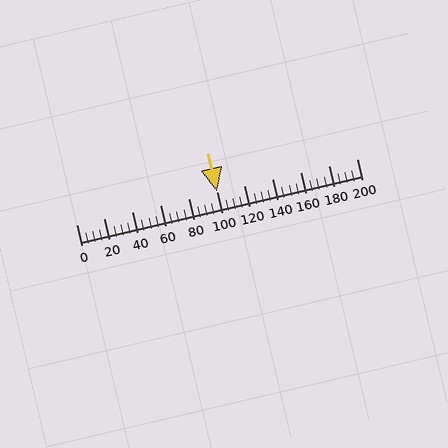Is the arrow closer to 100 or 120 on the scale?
The arrow is closer to 100.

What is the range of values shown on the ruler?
The ruler shows values from 0 to 200.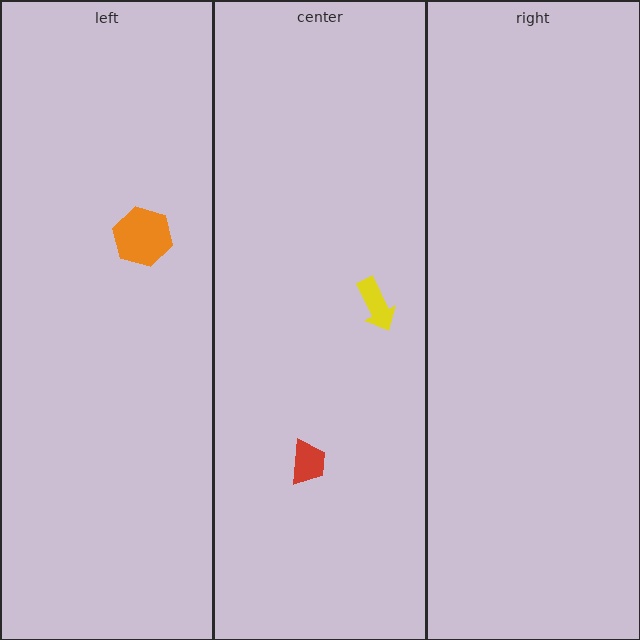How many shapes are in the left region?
1.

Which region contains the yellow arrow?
The center region.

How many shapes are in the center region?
2.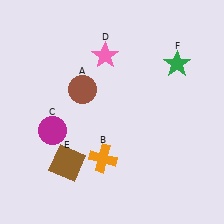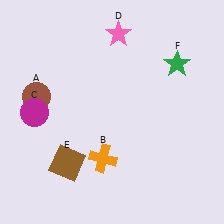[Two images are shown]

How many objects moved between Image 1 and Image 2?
3 objects moved between the two images.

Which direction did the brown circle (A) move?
The brown circle (A) moved left.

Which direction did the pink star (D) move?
The pink star (D) moved up.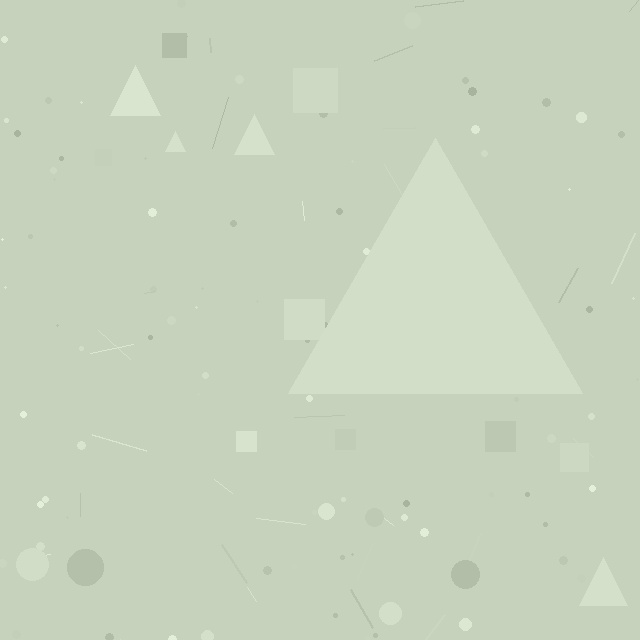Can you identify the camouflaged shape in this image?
The camouflaged shape is a triangle.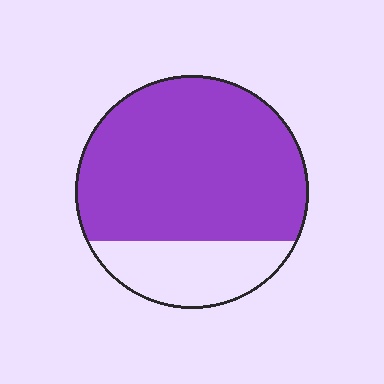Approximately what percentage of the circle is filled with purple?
Approximately 75%.